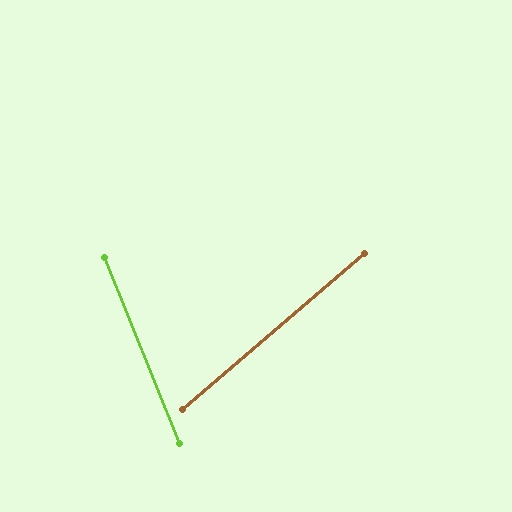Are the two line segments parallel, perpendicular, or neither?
Neither parallel nor perpendicular — they differ by about 71°.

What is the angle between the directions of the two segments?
Approximately 71 degrees.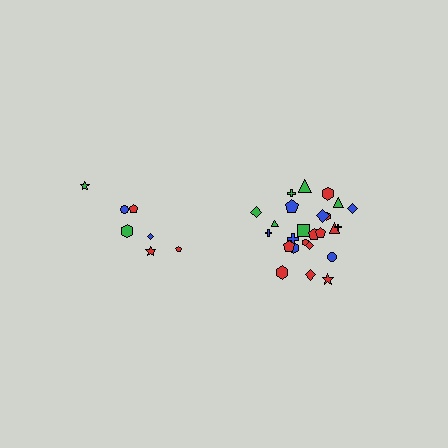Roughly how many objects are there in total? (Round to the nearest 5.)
Roughly 30 objects in total.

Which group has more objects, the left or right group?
The right group.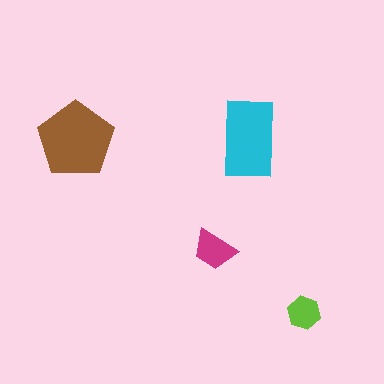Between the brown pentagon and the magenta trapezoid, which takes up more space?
The brown pentagon.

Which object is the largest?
The brown pentagon.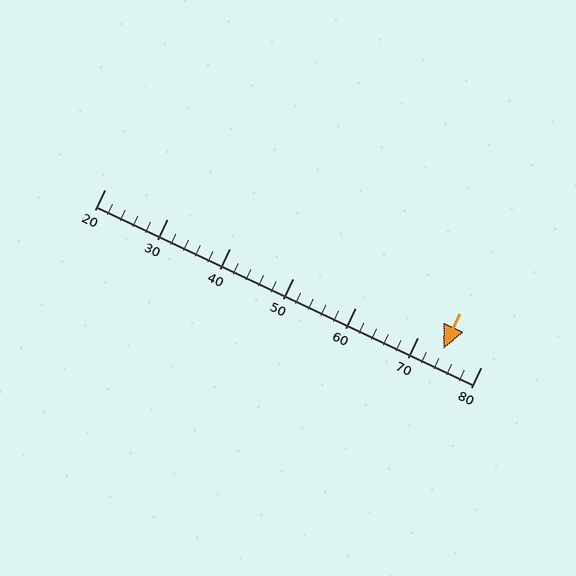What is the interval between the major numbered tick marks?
The major tick marks are spaced 10 units apart.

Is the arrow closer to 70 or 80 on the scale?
The arrow is closer to 70.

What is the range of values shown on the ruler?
The ruler shows values from 20 to 80.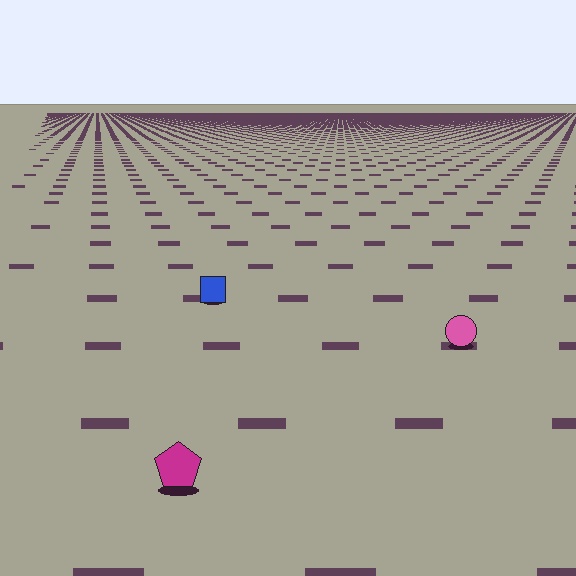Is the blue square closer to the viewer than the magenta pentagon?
No. The magenta pentagon is closer — you can tell from the texture gradient: the ground texture is coarser near it.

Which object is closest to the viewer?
The magenta pentagon is closest. The texture marks near it are larger and more spread out.